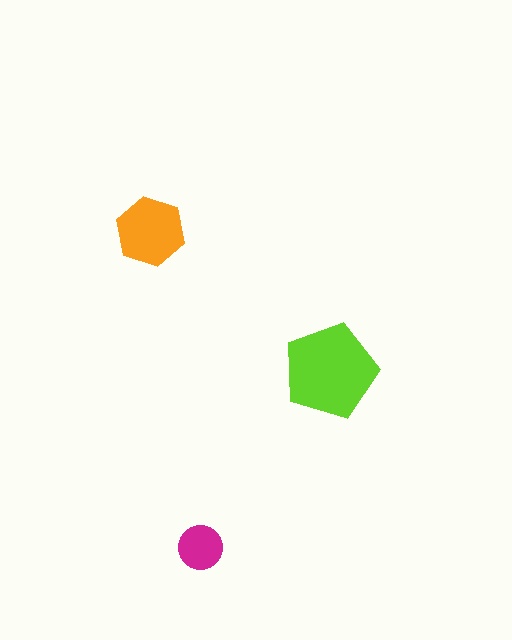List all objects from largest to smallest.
The lime pentagon, the orange hexagon, the magenta circle.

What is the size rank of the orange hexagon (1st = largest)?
2nd.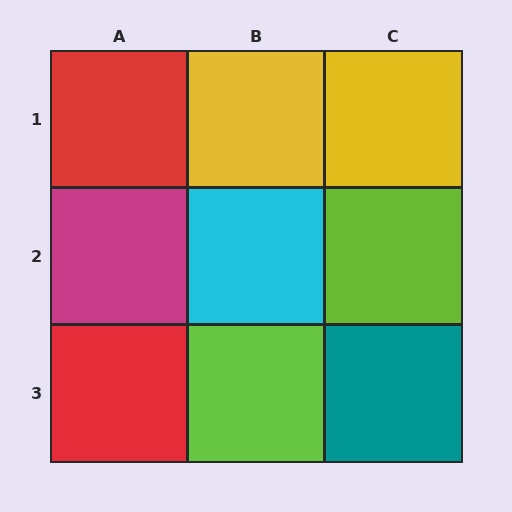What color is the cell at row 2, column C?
Lime.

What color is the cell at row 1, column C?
Yellow.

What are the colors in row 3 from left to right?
Red, lime, teal.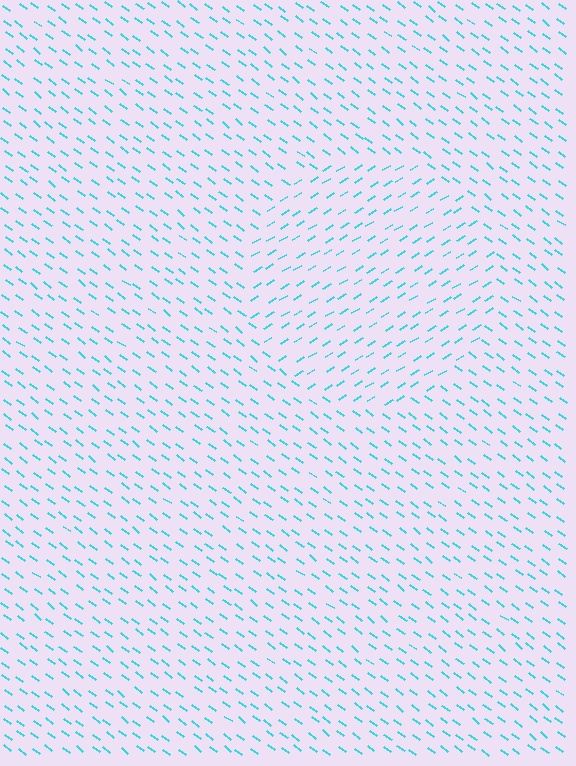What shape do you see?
I see a circle.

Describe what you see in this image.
The image is filled with small cyan line segments. A circle region in the image has lines oriented differently from the surrounding lines, creating a visible texture boundary.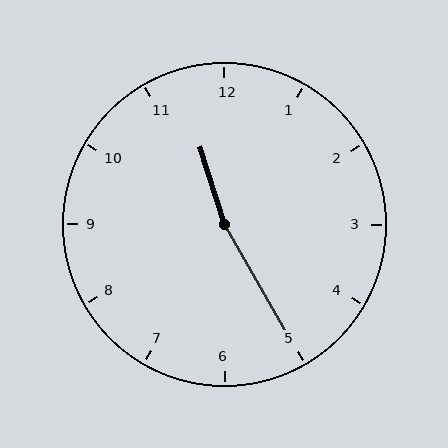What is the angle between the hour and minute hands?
Approximately 168 degrees.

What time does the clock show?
11:25.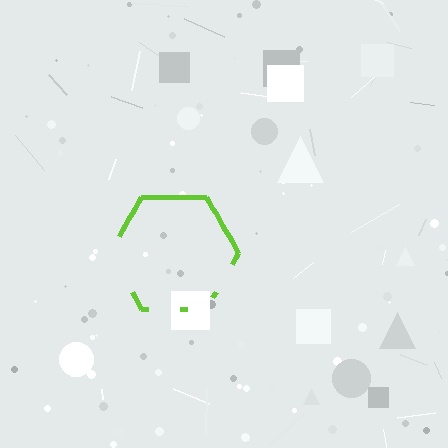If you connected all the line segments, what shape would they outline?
They would outline a hexagon.